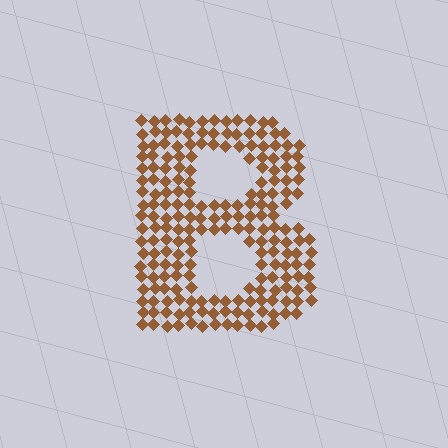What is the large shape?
The large shape is the letter B.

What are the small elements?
The small elements are diamonds.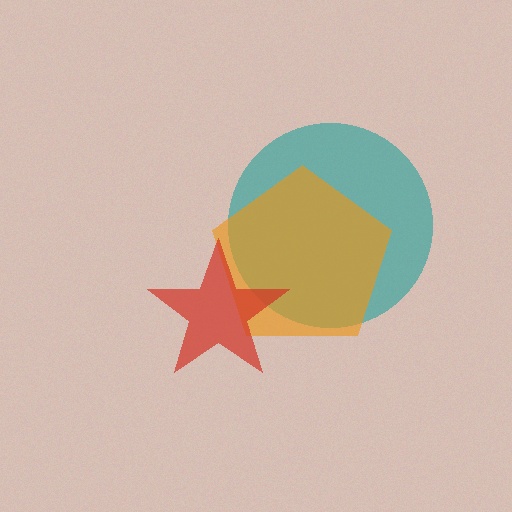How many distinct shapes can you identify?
There are 3 distinct shapes: a teal circle, an orange pentagon, a red star.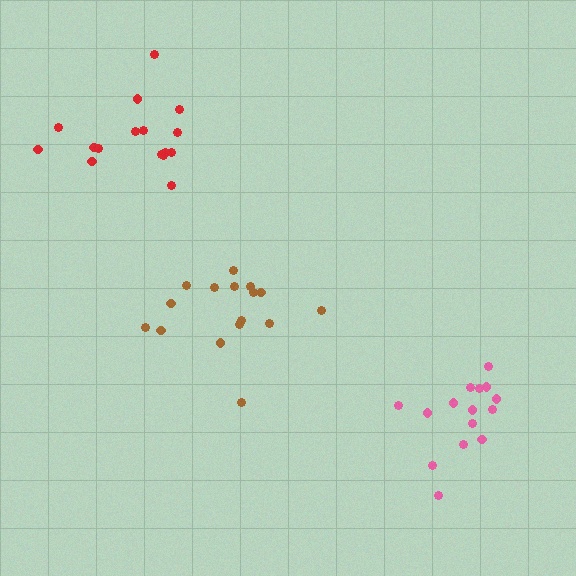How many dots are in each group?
Group 1: 15 dots, Group 2: 16 dots, Group 3: 16 dots (47 total).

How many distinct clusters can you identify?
There are 3 distinct clusters.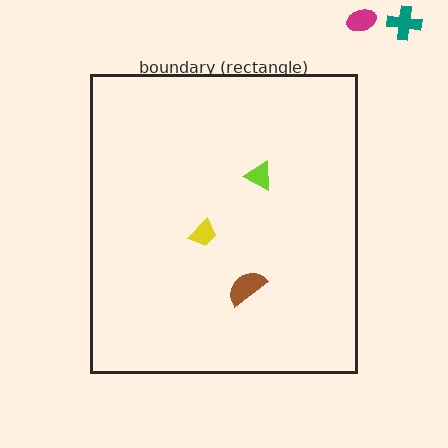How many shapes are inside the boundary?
3 inside, 2 outside.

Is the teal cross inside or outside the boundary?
Outside.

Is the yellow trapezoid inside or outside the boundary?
Inside.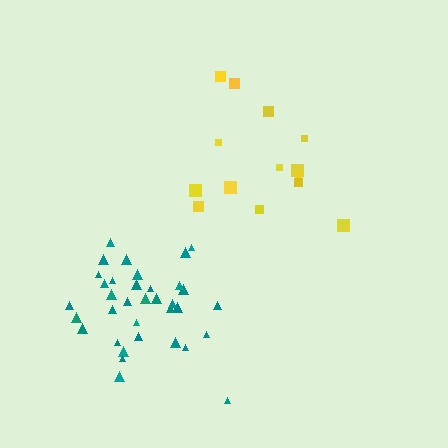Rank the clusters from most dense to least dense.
teal, yellow.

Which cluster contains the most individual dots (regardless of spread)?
Teal (35).